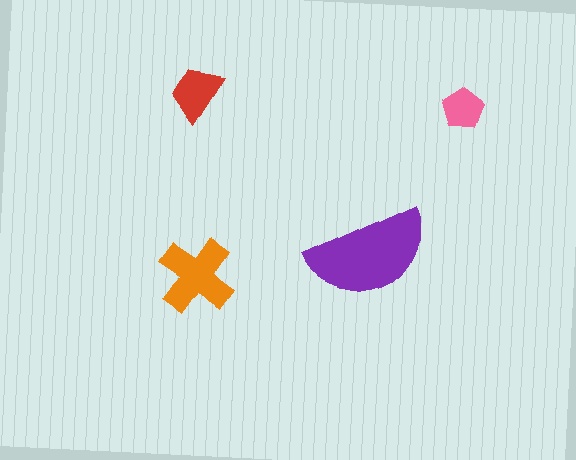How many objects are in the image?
There are 4 objects in the image.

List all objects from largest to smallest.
The purple semicircle, the orange cross, the red trapezoid, the pink pentagon.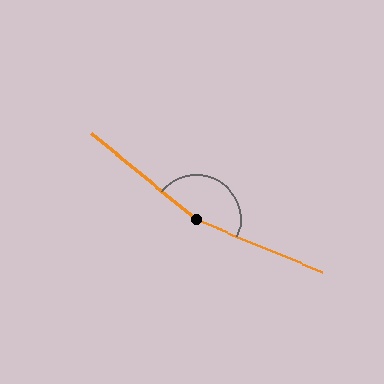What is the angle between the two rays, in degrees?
Approximately 163 degrees.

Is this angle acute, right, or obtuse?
It is obtuse.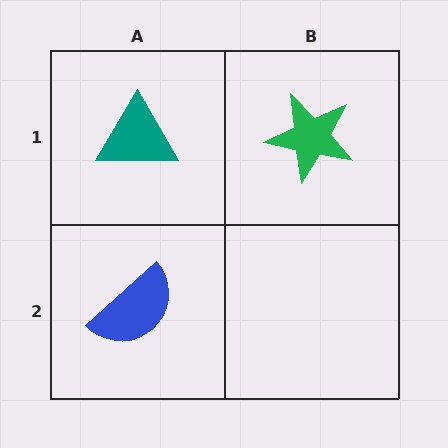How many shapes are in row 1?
2 shapes.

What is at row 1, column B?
A green star.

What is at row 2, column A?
A blue semicircle.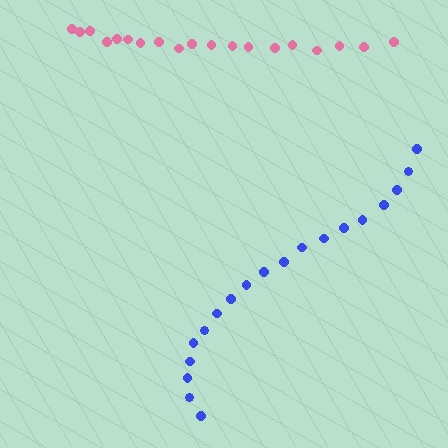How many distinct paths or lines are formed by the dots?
There are 2 distinct paths.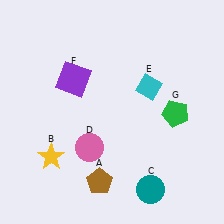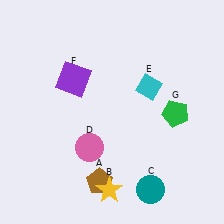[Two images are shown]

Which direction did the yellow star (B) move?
The yellow star (B) moved right.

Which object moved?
The yellow star (B) moved right.